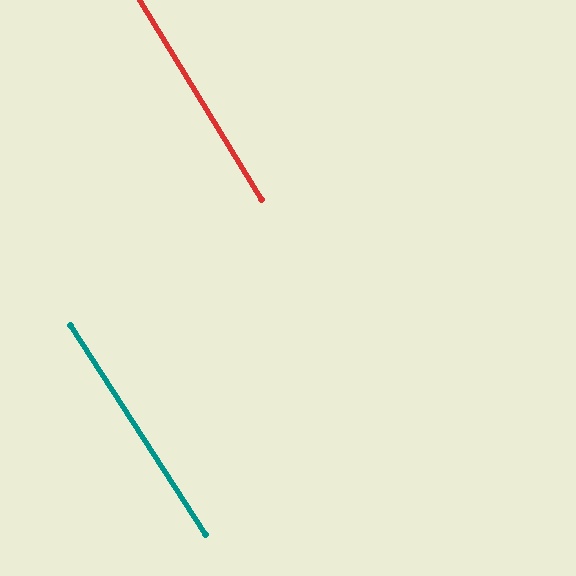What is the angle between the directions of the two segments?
Approximately 2 degrees.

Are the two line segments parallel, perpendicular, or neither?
Parallel — their directions differ by only 1.6°.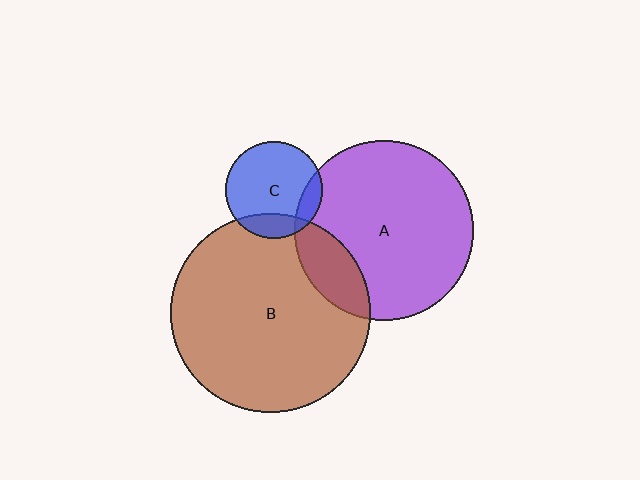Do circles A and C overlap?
Yes.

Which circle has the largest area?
Circle B (brown).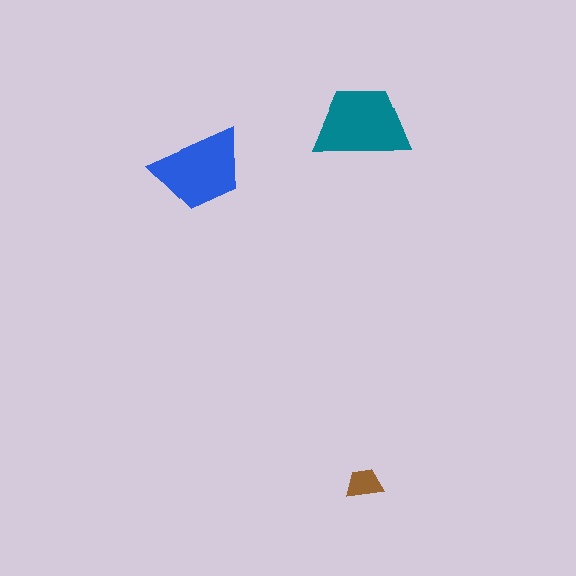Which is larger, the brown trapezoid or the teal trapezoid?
The teal one.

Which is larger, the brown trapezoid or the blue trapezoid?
The blue one.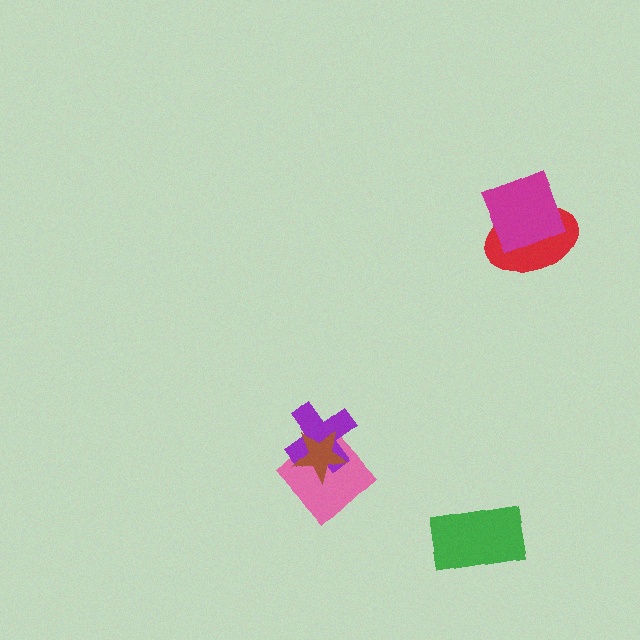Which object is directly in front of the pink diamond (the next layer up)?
The purple cross is directly in front of the pink diamond.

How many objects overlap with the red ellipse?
1 object overlaps with the red ellipse.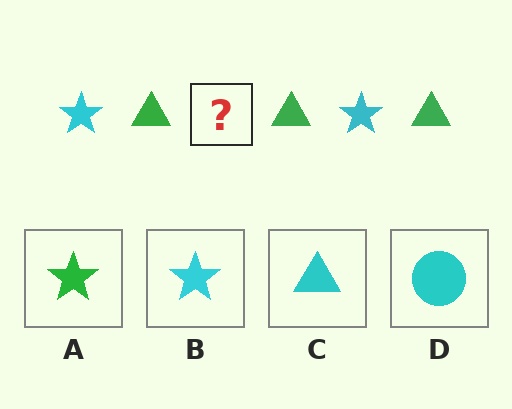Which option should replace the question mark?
Option B.